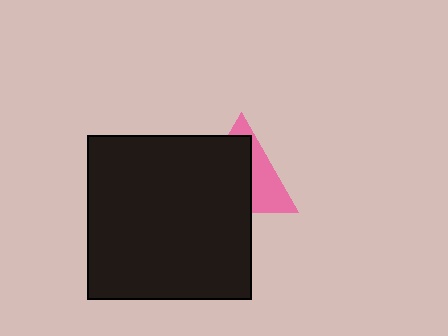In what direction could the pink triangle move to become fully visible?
The pink triangle could move toward the upper-right. That would shift it out from behind the black square entirely.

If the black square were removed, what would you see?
You would see the complete pink triangle.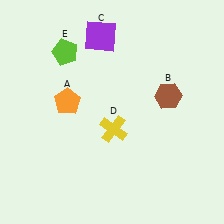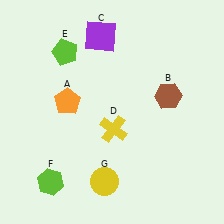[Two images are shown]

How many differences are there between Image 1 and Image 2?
There are 2 differences between the two images.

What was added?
A lime hexagon (F), a yellow circle (G) were added in Image 2.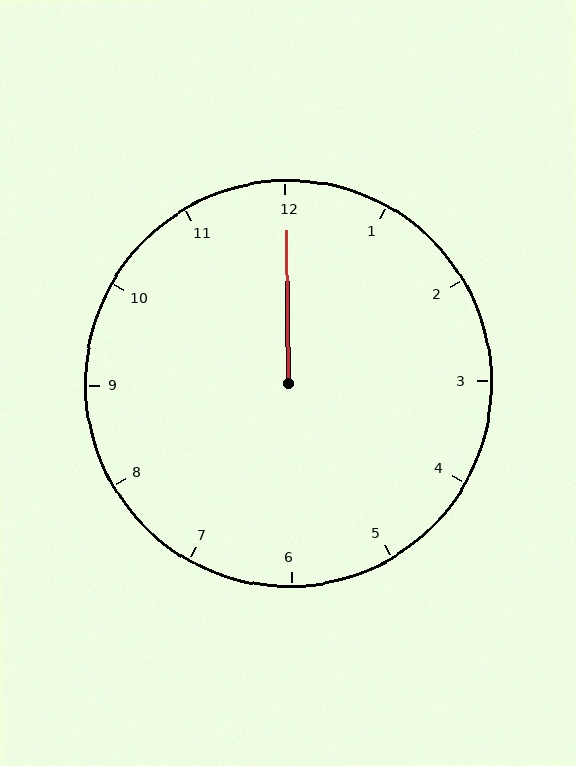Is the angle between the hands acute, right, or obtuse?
It is acute.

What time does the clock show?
12:00.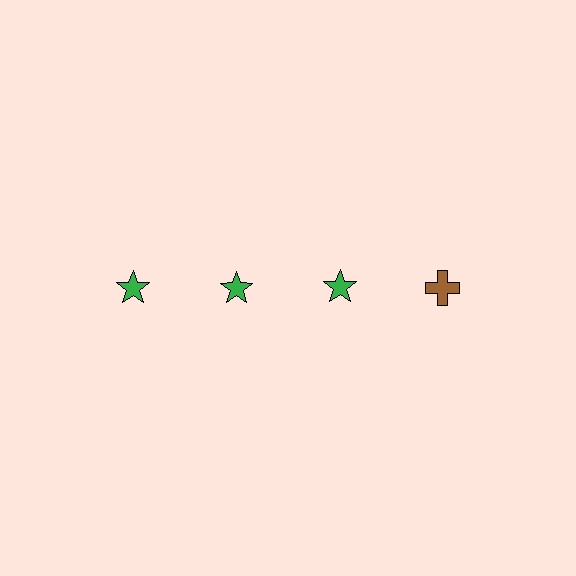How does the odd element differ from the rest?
It differs in both color (brown instead of green) and shape (cross instead of star).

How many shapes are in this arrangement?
There are 4 shapes arranged in a grid pattern.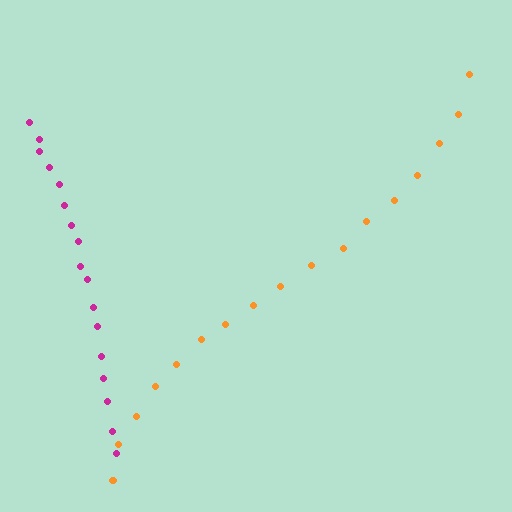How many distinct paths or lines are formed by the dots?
There are 2 distinct paths.